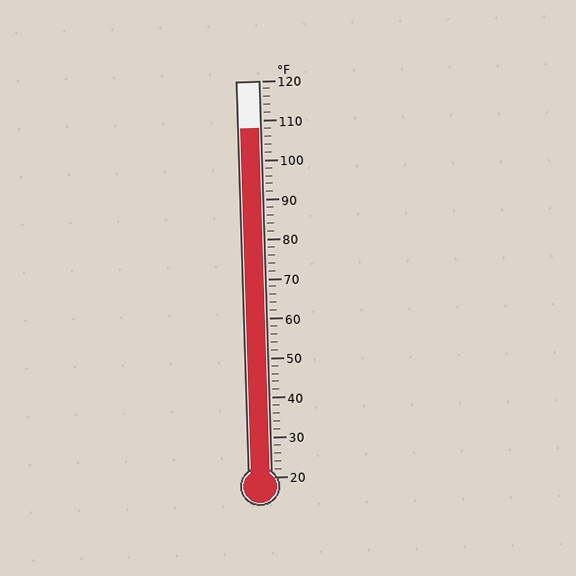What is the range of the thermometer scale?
The thermometer scale ranges from 20°F to 120°F.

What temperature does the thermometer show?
The thermometer shows approximately 108°F.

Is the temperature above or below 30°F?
The temperature is above 30°F.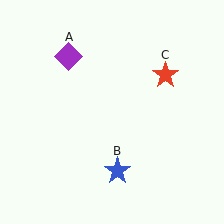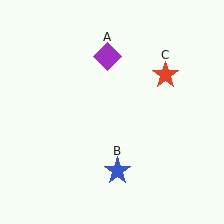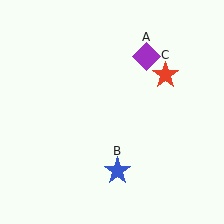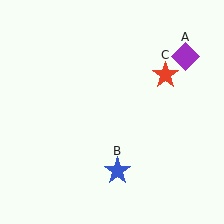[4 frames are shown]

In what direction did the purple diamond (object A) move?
The purple diamond (object A) moved right.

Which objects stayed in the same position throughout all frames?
Blue star (object B) and red star (object C) remained stationary.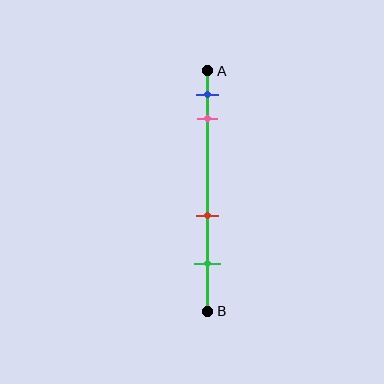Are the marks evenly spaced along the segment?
No, the marks are not evenly spaced.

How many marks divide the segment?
There are 4 marks dividing the segment.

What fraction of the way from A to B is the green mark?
The green mark is approximately 80% (0.8) of the way from A to B.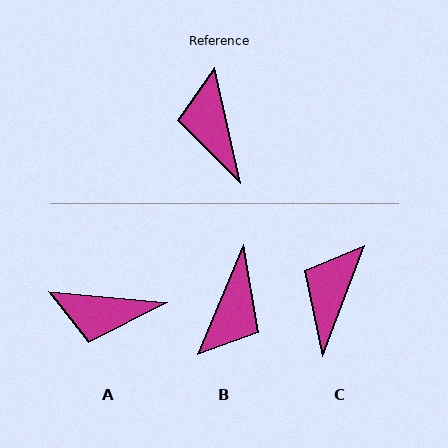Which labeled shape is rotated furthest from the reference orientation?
B, about 145 degrees away.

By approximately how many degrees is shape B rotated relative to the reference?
Approximately 145 degrees counter-clockwise.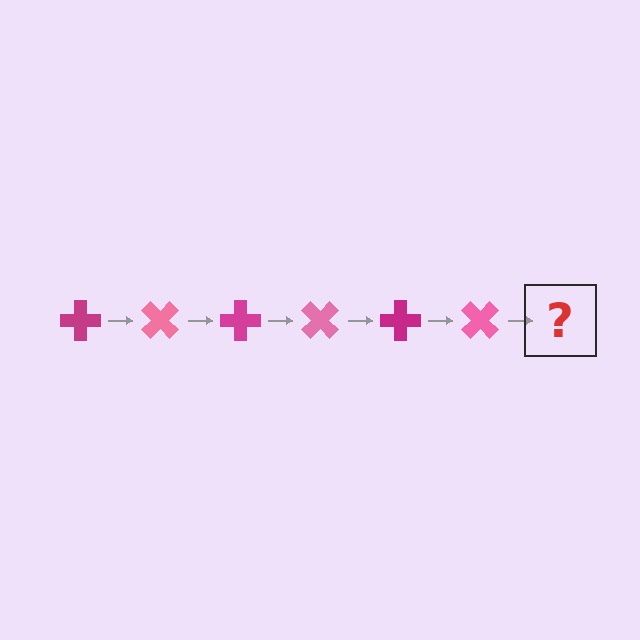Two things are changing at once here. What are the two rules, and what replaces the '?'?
The two rules are that it rotates 45 degrees each step and the color cycles through magenta and pink. The '?' should be a magenta cross, rotated 270 degrees from the start.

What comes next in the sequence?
The next element should be a magenta cross, rotated 270 degrees from the start.